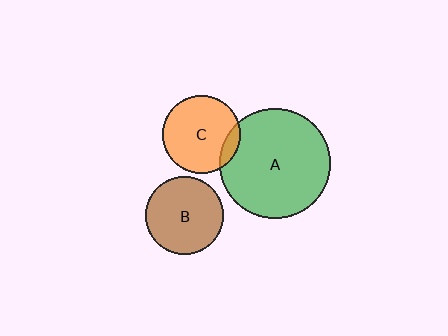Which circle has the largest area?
Circle A (green).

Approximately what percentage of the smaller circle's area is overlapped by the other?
Approximately 10%.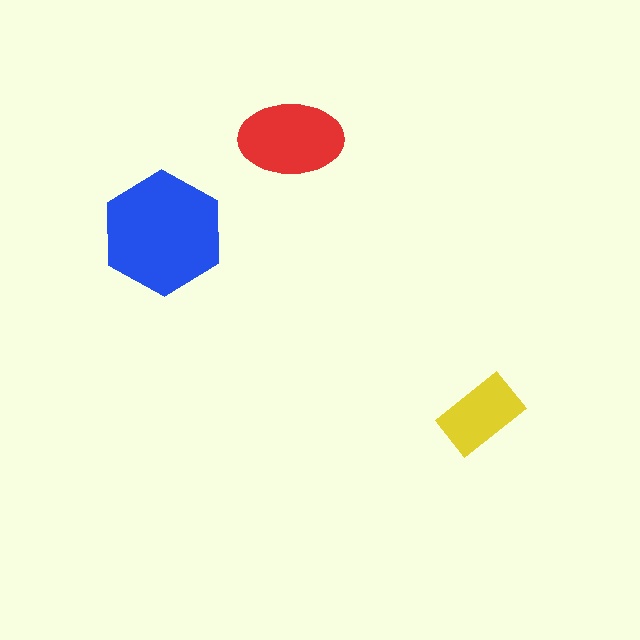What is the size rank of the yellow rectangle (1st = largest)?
3rd.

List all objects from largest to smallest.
The blue hexagon, the red ellipse, the yellow rectangle.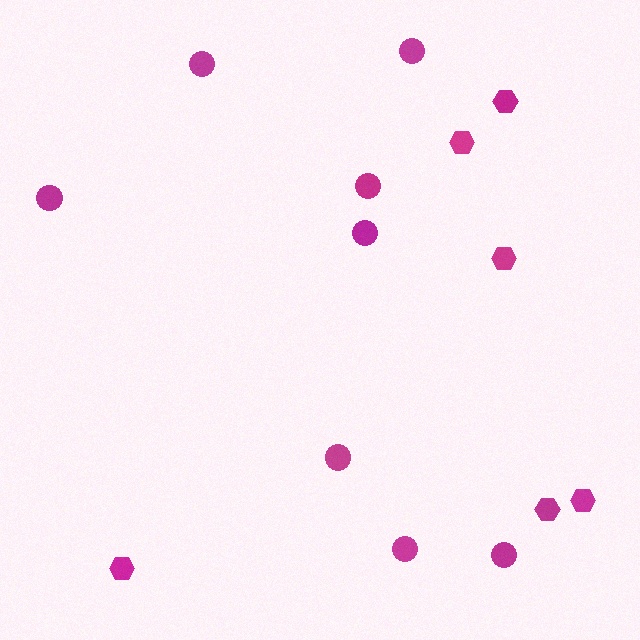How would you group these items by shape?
There are 2 groups: one group of circles (8) and one group of hexagons (6).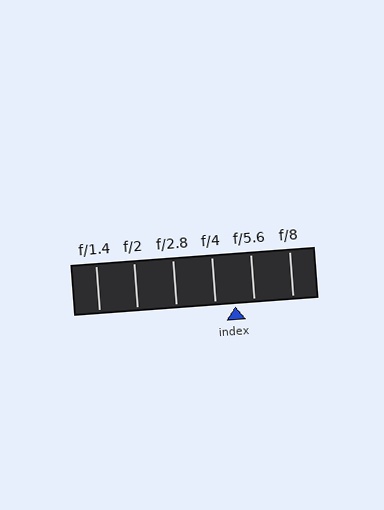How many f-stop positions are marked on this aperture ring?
There are 6 f-stop positions marked.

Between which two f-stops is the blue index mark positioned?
The index mark is between f/4 and f/5.6.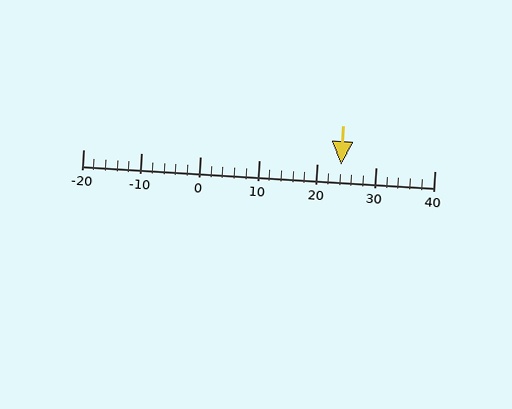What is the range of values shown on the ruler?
The ruler shows values from -20 to 40.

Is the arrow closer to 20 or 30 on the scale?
The arrow is closer to 20.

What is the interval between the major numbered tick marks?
The major tick marks are spaced 10 units apart.